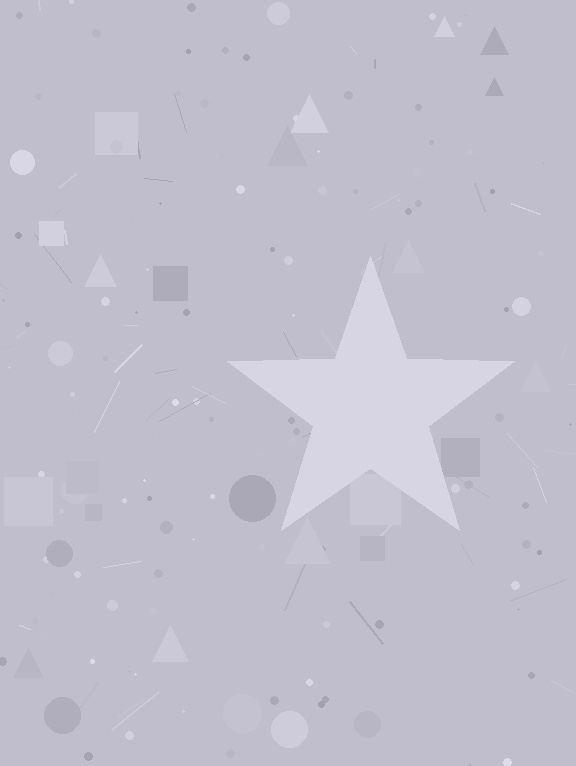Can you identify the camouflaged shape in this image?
The camouflaged shape is a star.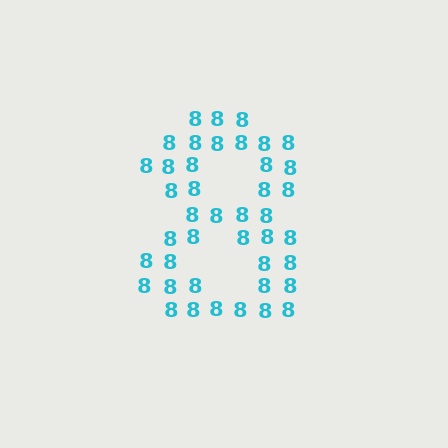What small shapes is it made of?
It is made of small digit 8's.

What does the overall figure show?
The overall figure shows the digit 8.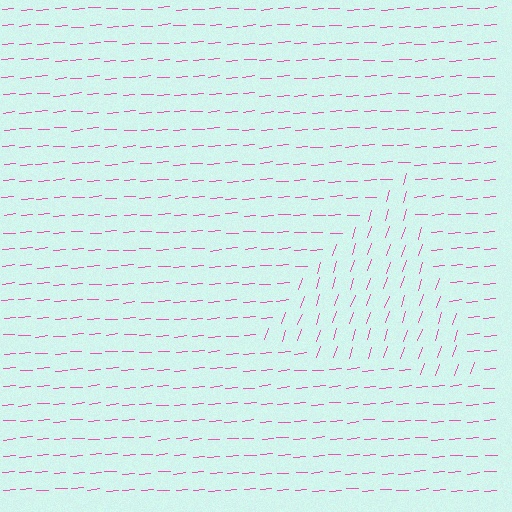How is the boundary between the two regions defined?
The boundary is defined purely by a change in line orientation (approximately 67 degrees difference). All lines are the same color and thickness.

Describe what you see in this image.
The image is filled with small pink line segments. A triangle region in the image has lines oriented differently from the surrounding lines, creating a visible texture boundary.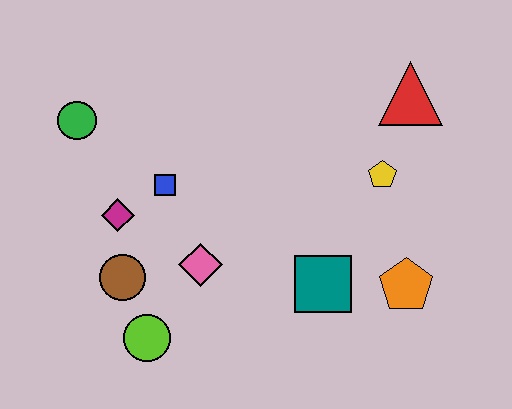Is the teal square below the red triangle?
Yes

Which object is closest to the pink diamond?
The brown circle is closest to the pink diamond.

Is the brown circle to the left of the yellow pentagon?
Yes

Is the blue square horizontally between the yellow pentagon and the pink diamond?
No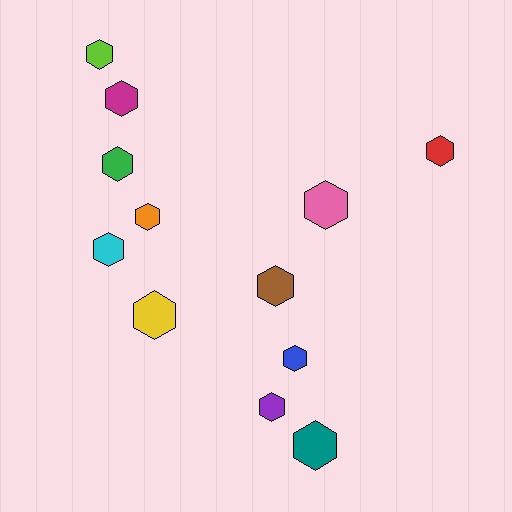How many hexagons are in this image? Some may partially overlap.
There are 12 hexagons.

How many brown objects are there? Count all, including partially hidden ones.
There is 1 brown object.